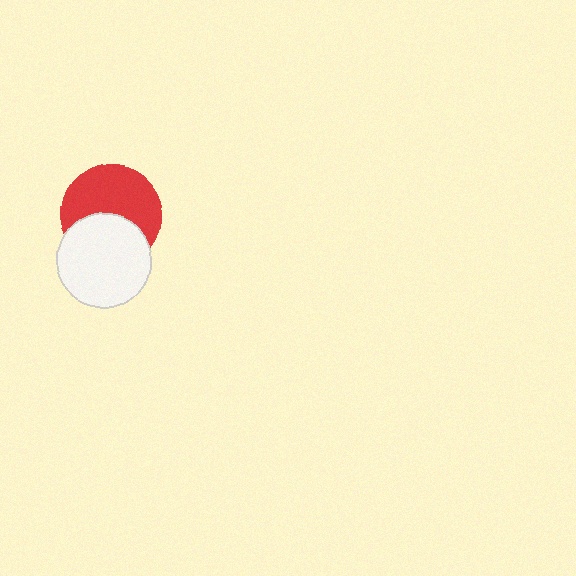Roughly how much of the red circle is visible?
About half of it is visible (roughly 60%).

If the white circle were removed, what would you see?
You would see the complete red circle.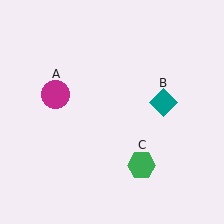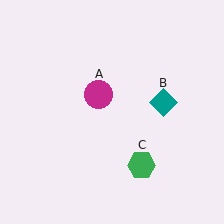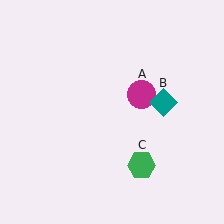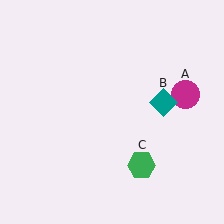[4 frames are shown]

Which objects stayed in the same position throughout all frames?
Teal diamond (object B) and green hexagon (object C) remained stationary.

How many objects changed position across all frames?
1 object changed position: magenta circle (object A).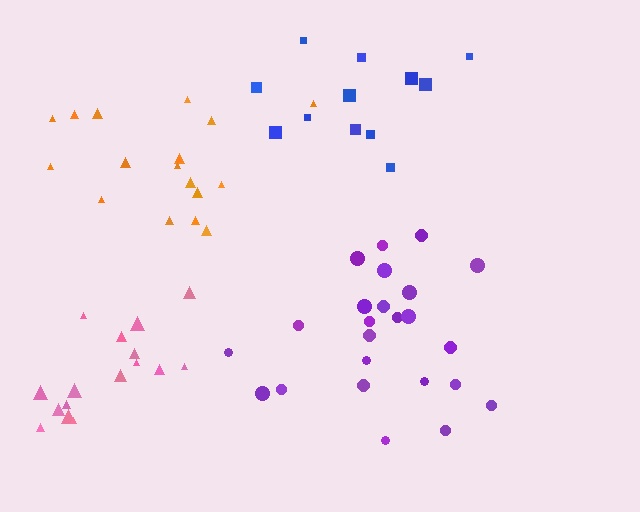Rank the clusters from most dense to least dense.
purple, pink, blue, orange.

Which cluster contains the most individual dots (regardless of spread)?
Purple (24).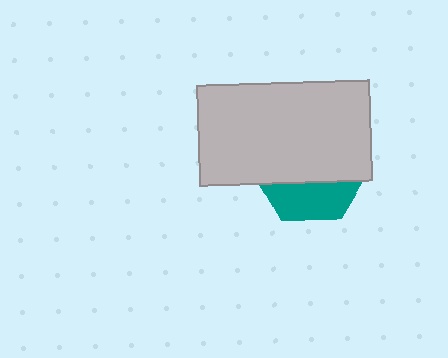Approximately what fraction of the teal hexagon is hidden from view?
Roughly 68% of the teal hexagon is hidden behind the light gray rectangle.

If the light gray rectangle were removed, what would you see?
You would see the complete teal hexagon.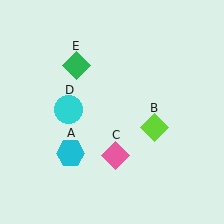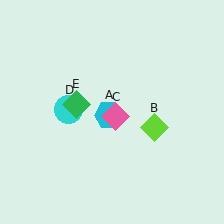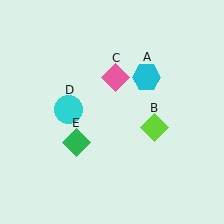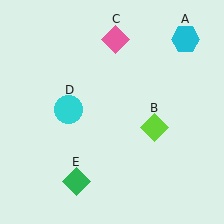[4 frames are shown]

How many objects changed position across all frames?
3 objects changed position: cyan hexagon (object A), pink diamond (object C), green diamond (object E).